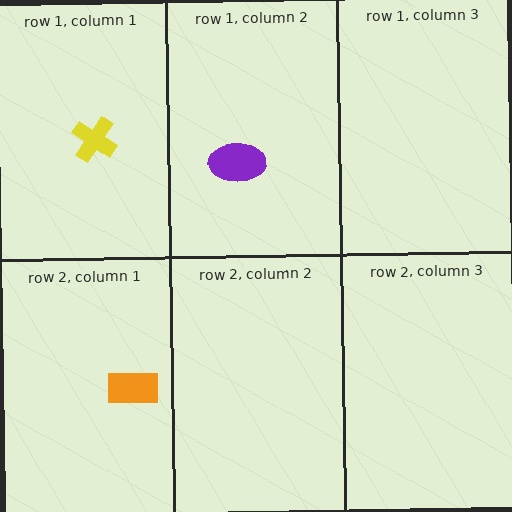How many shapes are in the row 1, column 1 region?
1.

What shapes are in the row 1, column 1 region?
The yellow cross.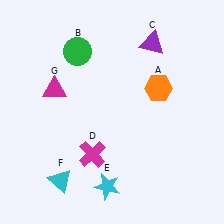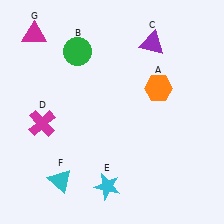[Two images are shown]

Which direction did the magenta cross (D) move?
The magenta cross (D) moved left.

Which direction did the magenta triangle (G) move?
The magenta triangle (G) moved up.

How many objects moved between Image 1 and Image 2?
2 objects moved between the two images.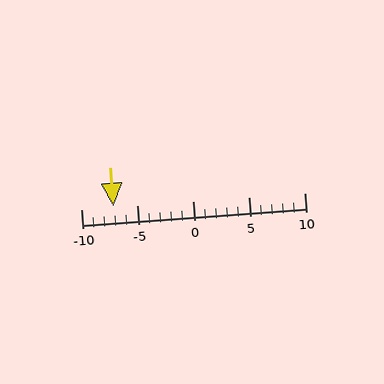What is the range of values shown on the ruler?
The ruler shows values from -10 to 10.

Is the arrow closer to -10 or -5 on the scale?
The arrow is closer to -5.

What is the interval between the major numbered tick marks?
The major tick marks are spaced 5 units apart.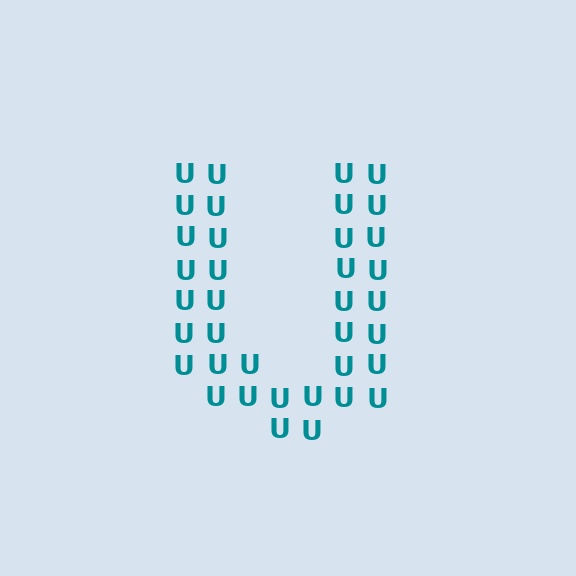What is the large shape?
The large shape is the letter U.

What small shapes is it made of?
It is made of small letter U's.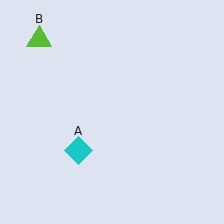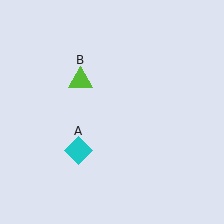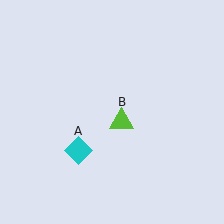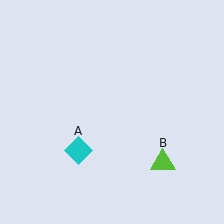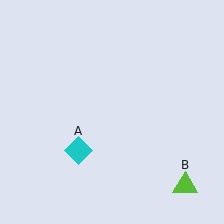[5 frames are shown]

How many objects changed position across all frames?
1 object changed position: lime triangle (object B).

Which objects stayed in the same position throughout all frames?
Cyan diamond (object A) remained stationary.